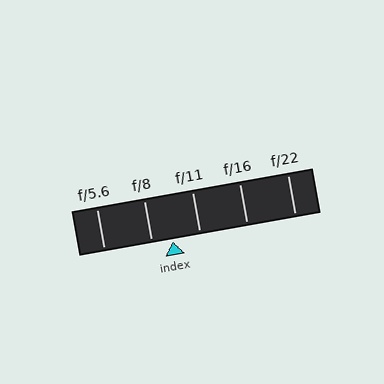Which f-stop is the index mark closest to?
The index mark is closest to f/8.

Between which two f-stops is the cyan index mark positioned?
The index mark is between f/8 and f/11.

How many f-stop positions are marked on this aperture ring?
There are 5 f-stop positions marked.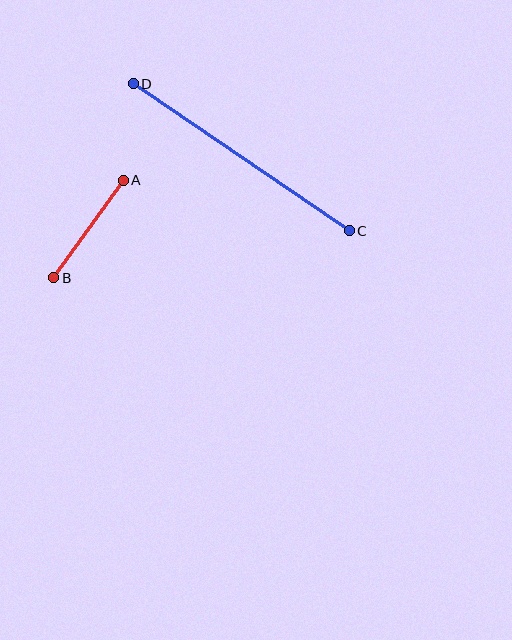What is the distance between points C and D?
The distance is approximately 261 pixels.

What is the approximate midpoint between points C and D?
The midpoint is at approximately (241, 157) pixels.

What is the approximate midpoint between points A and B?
The midpoint is at approximately (88, 229) pixels.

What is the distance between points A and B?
The distance is approximately 120 pixels.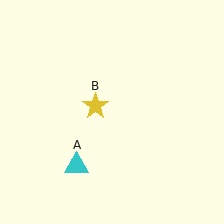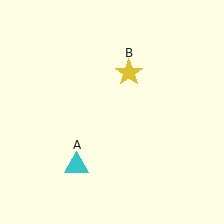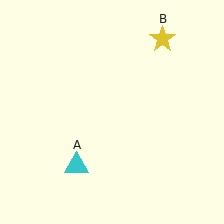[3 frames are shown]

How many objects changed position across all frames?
1 object changed position: yellow star (object B).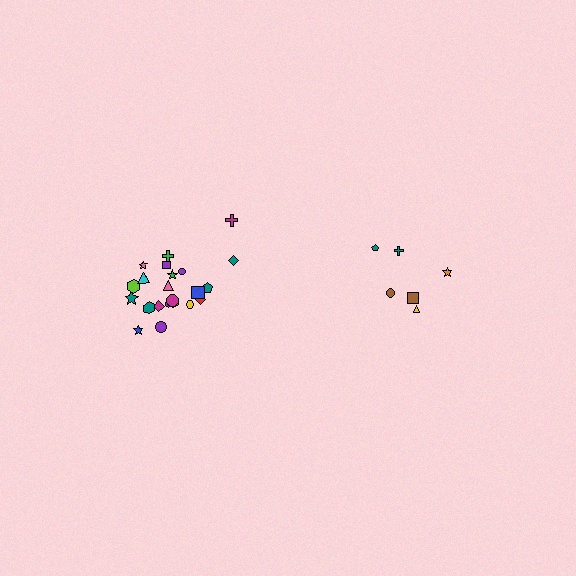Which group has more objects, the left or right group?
The left group.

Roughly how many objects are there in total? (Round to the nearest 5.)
Roughly 30 objects in total.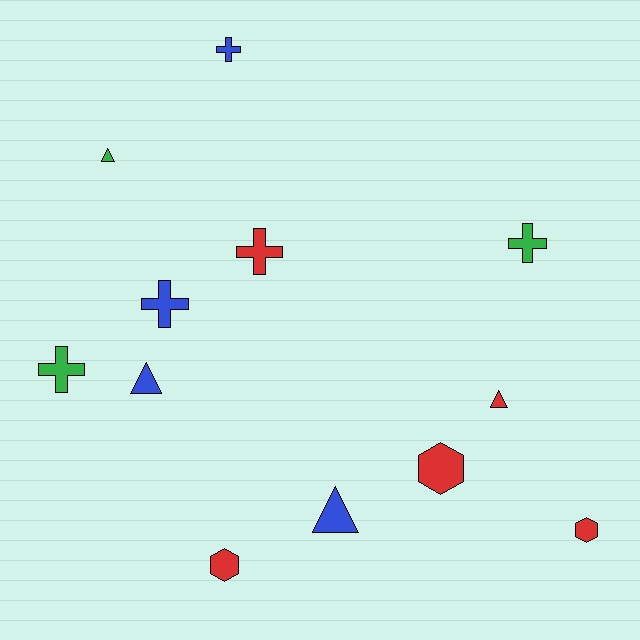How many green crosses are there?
There are 2 green crosses.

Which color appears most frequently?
Red, with 5 objects.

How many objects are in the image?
There are 12 objects.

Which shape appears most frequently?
Cross, with 5 objects.